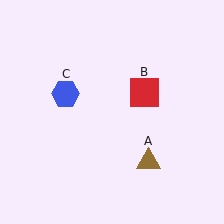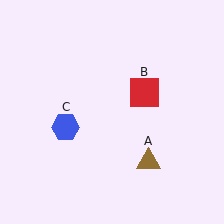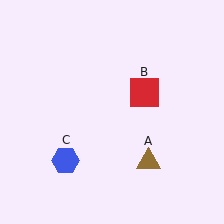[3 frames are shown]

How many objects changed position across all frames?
1 object changed position: blue hexagon (object C).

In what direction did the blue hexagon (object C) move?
The blue hexagon (object C) moved down.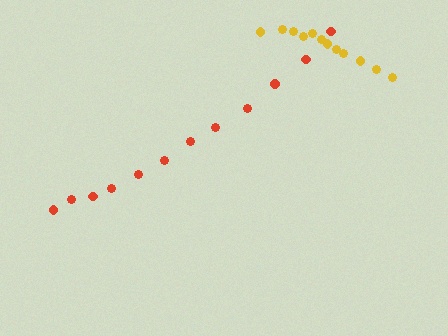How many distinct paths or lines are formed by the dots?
There are 2 distinct paths.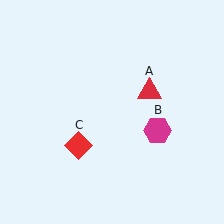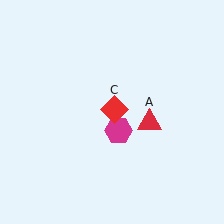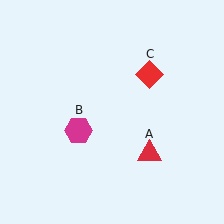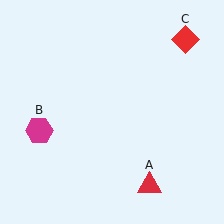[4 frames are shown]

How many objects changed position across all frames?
3 objects changed position: red triangle (object A), magenta hexagon (object B), red diamond (object C).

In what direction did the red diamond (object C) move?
The red diamond (object C) moved up and to the right.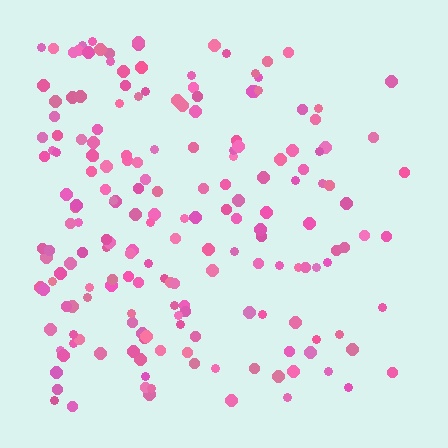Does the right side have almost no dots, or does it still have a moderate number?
Still a moderate number, just noticeably fewer than the left.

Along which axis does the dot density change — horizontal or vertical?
Horizontal.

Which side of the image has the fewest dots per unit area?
The right.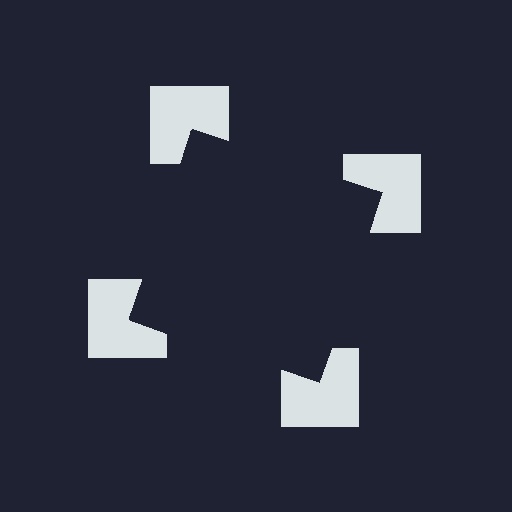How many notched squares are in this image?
There are 4 — one at each vertex of the illusory square.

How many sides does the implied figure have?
4 sides.